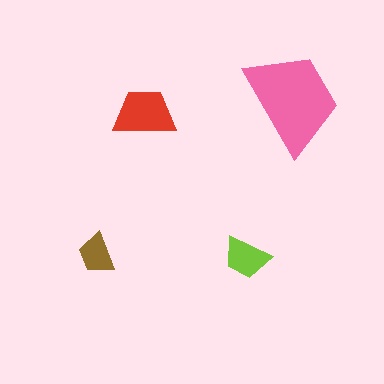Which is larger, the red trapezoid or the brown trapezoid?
The red one.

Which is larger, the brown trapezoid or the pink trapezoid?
The pink one.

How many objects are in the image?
There are 4 objects in the image.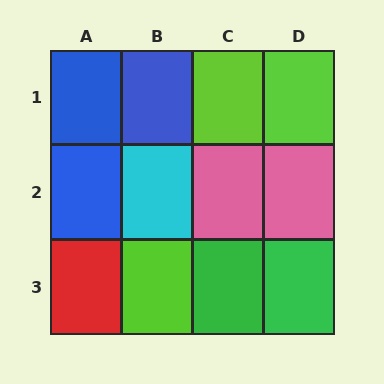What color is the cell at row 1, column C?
Lime.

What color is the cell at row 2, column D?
Pink.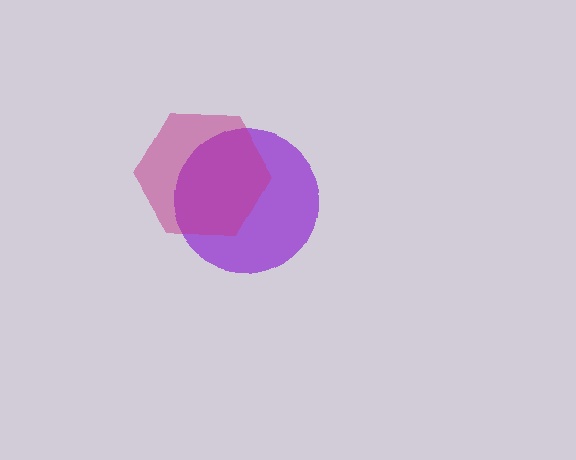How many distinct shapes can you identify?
There are 2 distinct shapes: a purple circle, a magenta hexagon.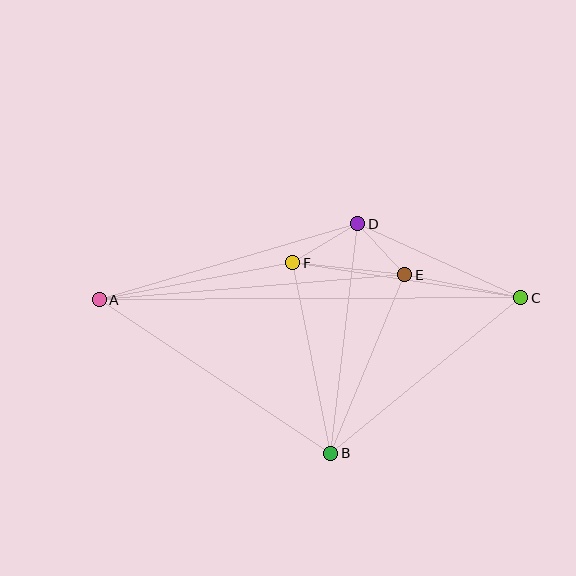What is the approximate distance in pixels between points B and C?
The distance between B and C is approximately 246 pixels.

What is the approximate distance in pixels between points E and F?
The distance between E and F is approximately 112 pixels.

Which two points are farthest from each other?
Points A and C are farthest from each other.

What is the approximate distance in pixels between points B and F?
The distance between B and F is approximately 194 pixels.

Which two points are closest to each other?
Points D and E are closest to each other.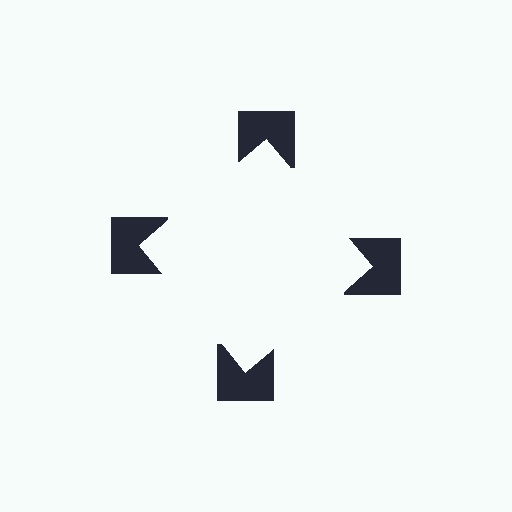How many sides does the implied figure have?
4 sides.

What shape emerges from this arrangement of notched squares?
An illusory square — its edges are inferred from the aligned wedge cuts in the notched squares, not physically drawn.